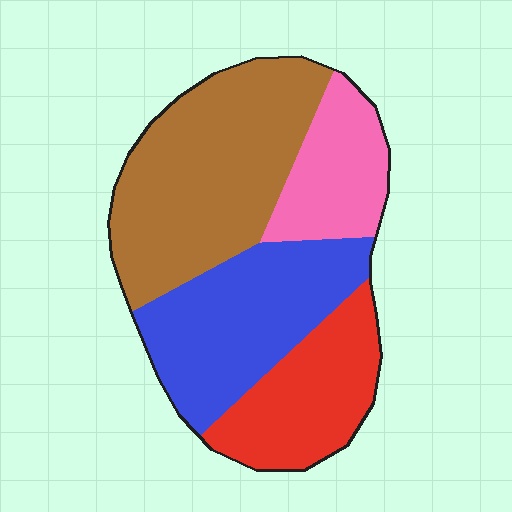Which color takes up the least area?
Pink, at roughly 15%.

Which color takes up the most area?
Brown, at roughly 35%.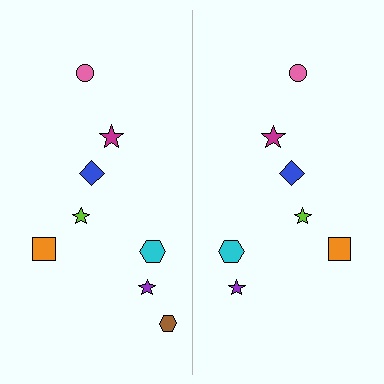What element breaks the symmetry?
A brown hexagon is missing from the right side.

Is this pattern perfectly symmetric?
No, the pattern is not perfectly symmetric. A brown hexagon is missing from the right side.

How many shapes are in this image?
There are 15 shapes in this image.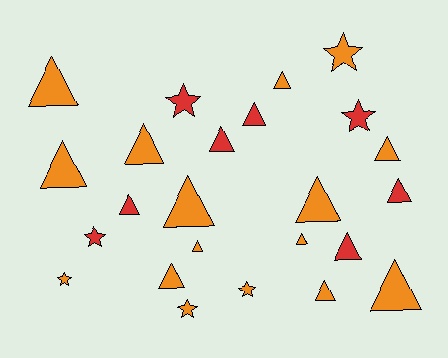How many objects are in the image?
There are 24 objects.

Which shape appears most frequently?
Triangle, with 17 objects.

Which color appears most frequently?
Orange, with 16 objects.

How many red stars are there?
There are 3 red stars.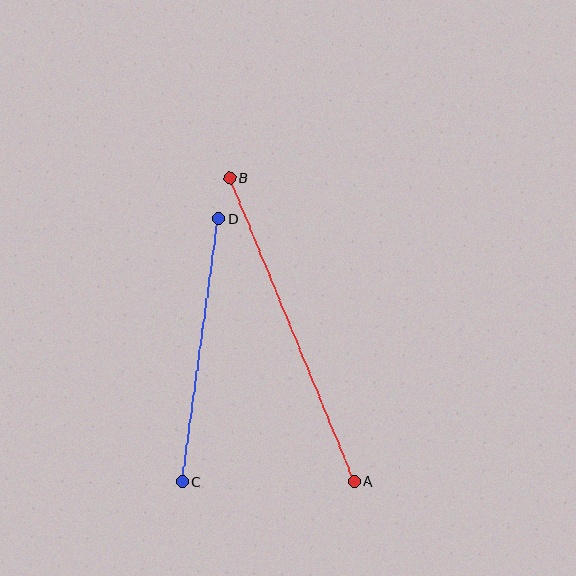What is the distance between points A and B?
The distance is approximately 328 pixels.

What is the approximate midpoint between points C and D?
The midpoint is at approximately (200, 350) pixels.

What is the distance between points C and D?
The distance is approximately 266 pixels.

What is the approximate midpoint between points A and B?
The midpoint is at approximately (292, 330) pixels.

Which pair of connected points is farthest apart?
Points A and B are farthest apart.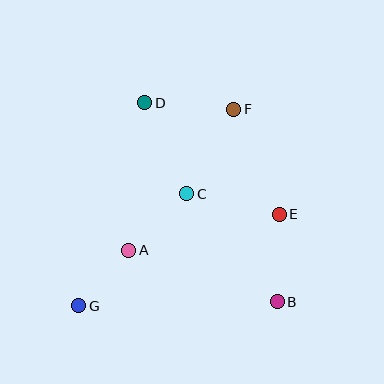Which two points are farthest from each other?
Points F and G are farthest from each other.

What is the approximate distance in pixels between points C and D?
The distance between C and D is approximately 100 pixels.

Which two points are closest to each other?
Points A and G are closest to each other.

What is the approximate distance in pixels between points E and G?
The distance between E and G is approximately 220 pixels.